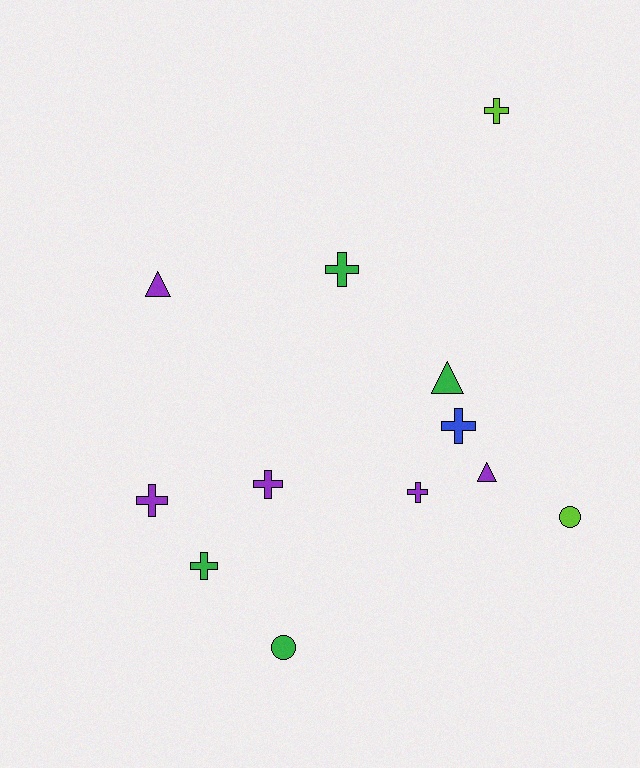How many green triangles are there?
There is 1 green triangle.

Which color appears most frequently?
Purple, with 5 objects.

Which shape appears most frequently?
Cross, with 7 objects.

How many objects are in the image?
There are 12 objects.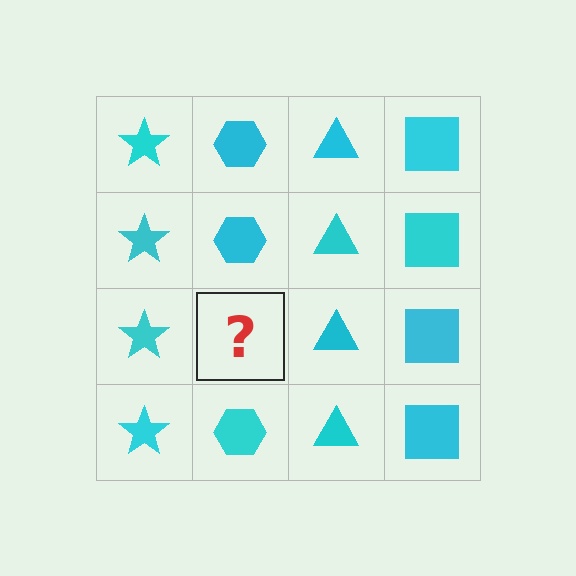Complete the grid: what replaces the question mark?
The question mark should be replaced with a cyan hexagon.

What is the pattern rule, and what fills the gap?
The rule is that each column has a consistent shape. The gap should be filled with a cyan hexagon.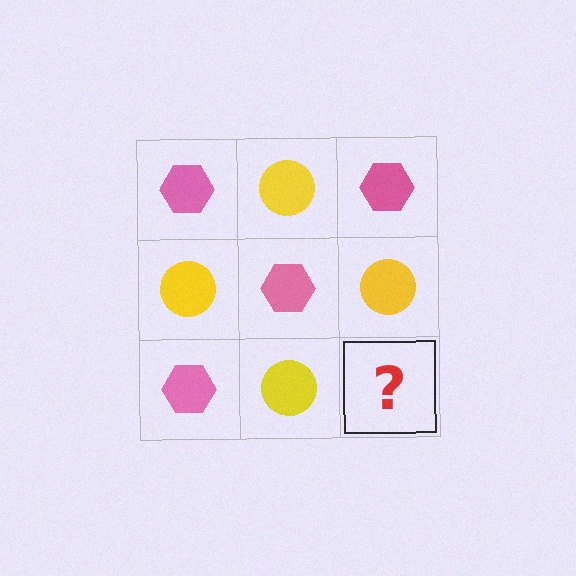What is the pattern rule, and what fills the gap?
The rule is that it alternates pink hexagon and yellow circle in a checkerboard pattern. The gap should be filled with a pink hexagon.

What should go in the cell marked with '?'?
The missing cell should contain a pink hexagon.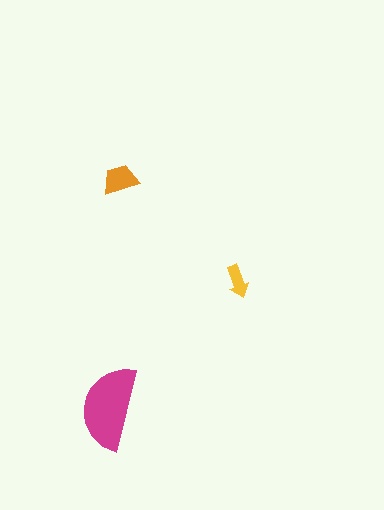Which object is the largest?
The magenta semicircle.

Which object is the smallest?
The yellow arrow.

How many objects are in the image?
There are 3 objects in the image.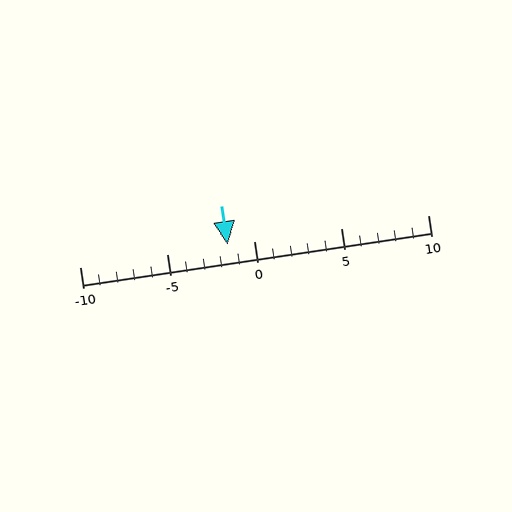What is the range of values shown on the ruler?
The ruler shows values from -10 to 10.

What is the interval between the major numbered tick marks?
The major tick marks are spaced 5 units apart.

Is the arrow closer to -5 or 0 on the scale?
The arrow is closer to 0.